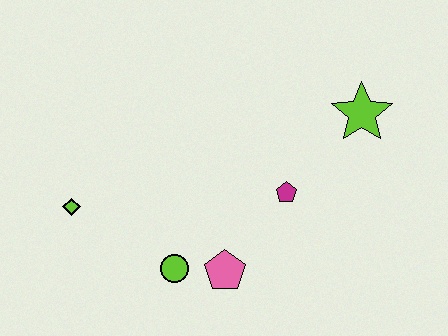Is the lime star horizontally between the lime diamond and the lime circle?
No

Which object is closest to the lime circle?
The pink pentagon is closest to the lime circle.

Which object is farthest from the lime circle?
The lime star is farthest from the lime circle.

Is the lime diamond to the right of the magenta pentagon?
No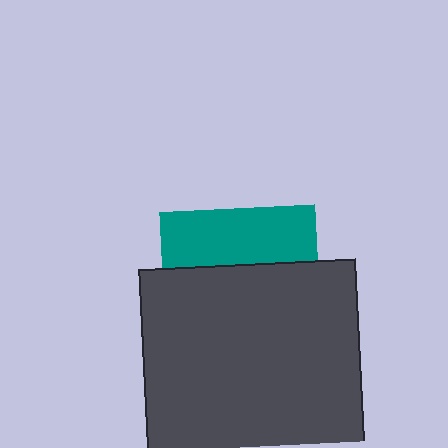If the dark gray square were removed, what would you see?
You would see the complete teal square.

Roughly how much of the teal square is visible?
A small part of it is visible (roughly 36%).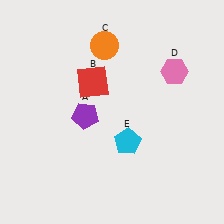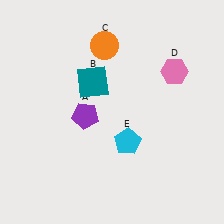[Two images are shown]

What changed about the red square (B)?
In Image 1, B is red. In Image 2, it changed to teal.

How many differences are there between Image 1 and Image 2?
There is 1 difference between the two images.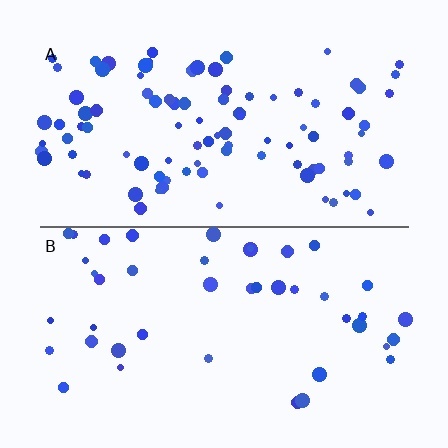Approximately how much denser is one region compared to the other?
Approximately 2.1× — region A over region B.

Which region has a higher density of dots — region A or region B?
A (the top).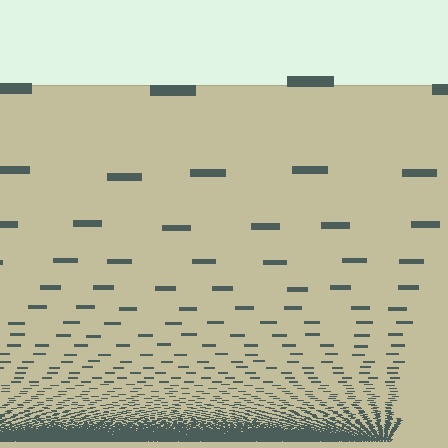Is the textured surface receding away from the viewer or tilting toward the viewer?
The surface appears to tilt toward the viewer. Texture elements get larger and sparser toward the top.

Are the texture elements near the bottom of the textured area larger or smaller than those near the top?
Smaller. The gradient is inverted — elements near the bottom are smaller and denser.